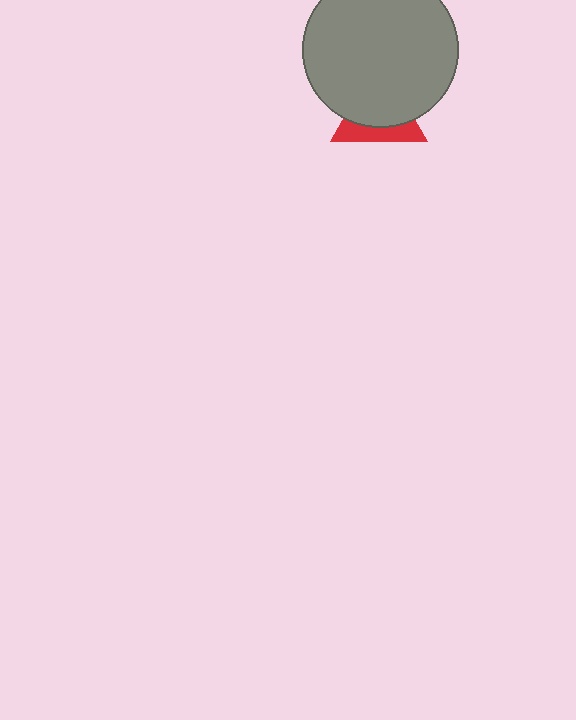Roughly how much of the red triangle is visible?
A small part of it is visible (roughly 35%).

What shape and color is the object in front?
The object in front is a gray circle.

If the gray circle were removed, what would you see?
You would see the complete red triangle.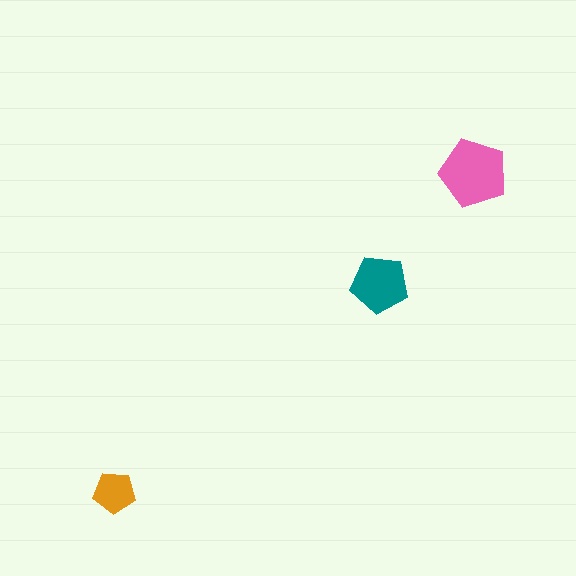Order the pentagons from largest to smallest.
the pink one, the teal one, the orange one.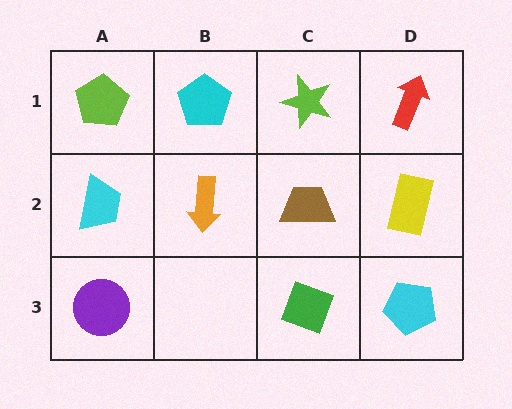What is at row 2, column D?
A yellow rectangle.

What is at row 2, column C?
A brown trapezoid.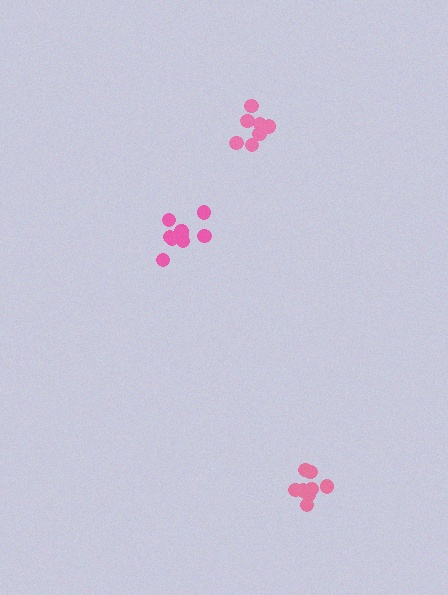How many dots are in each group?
Group 1: 8 dots, Group 2: 7 dots, Group 3: 9 dots (24 total).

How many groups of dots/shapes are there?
There are 3 groups.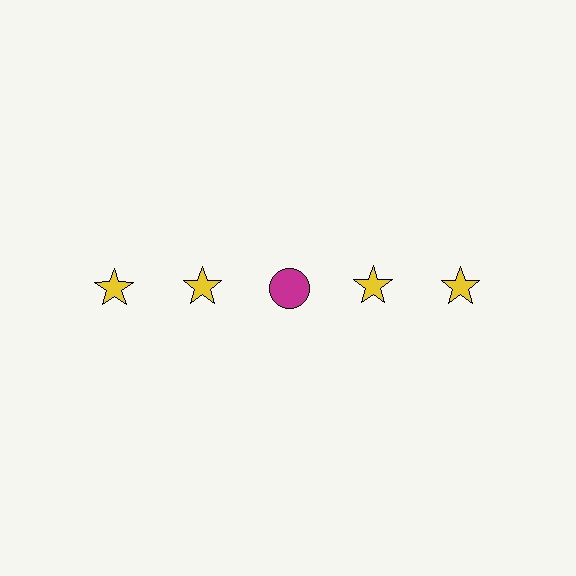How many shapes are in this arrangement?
There are 5 shapes arranged in a grid pattern.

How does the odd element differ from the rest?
It differs in both color (magenta instead of yellow) and shape (circle instead of star).